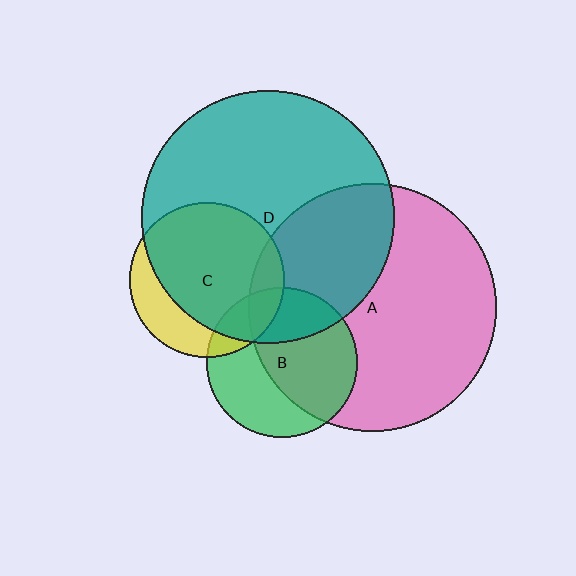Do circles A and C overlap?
Yes.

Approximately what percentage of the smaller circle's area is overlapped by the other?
Approximately 15%.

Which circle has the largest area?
Circle D (teal).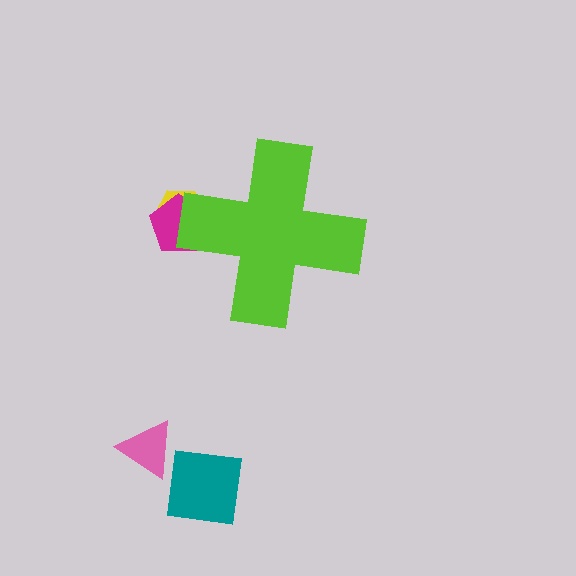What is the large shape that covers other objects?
A lime cross.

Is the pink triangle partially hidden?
No, the pink triangle is fully visible.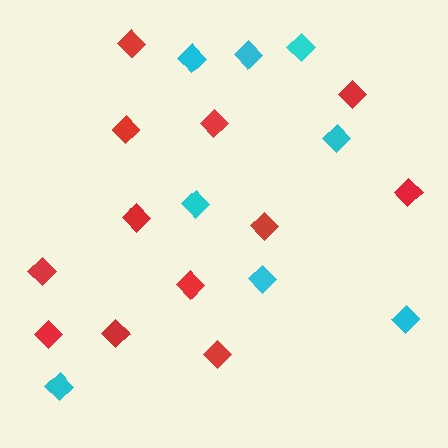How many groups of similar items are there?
There are 2 groups: one group of cyan diamonds (8) and one group of red diamonds (12).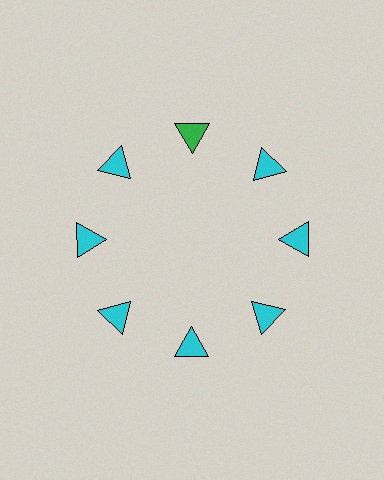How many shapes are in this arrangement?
There are 8 shapes arranged in a ring pattern.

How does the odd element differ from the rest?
It has a different color: green instead of cyan.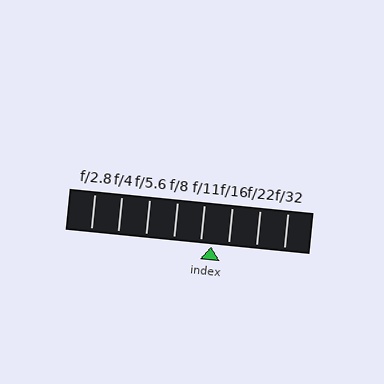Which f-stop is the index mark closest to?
The index mark is closest to f/11.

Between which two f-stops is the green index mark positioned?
The index mark is between f/11 and f/16.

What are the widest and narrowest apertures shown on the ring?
The widest aperture shown is f/2.8 and the narrowest is f/32.